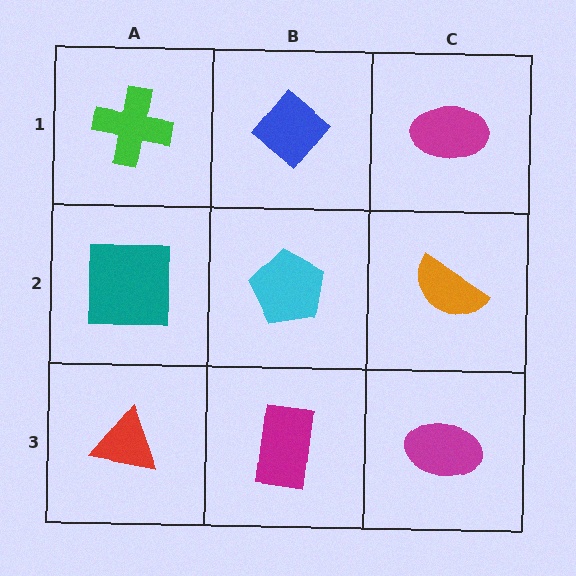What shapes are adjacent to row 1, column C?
An orange semicircle (row 2, column C), a blue diamond (row 1, column B).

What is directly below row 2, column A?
A red triangle.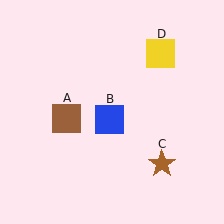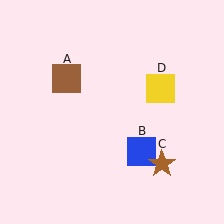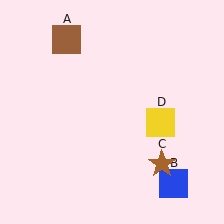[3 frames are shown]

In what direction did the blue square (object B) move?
The blue square (object B) moved down and to the right.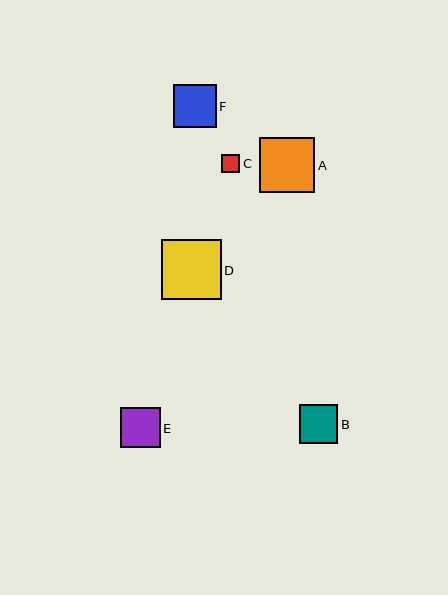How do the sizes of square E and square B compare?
Square E and square B are approximately the same size.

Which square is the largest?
Square D is the largest with a size of approximately 60 pixels.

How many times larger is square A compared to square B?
Square A is approximately 1.4 times the size of square B.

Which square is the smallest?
Square C is the smallest with a size of approximately 18 pixels.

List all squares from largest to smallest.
From largest to smallest: D, A, F, E, B, C.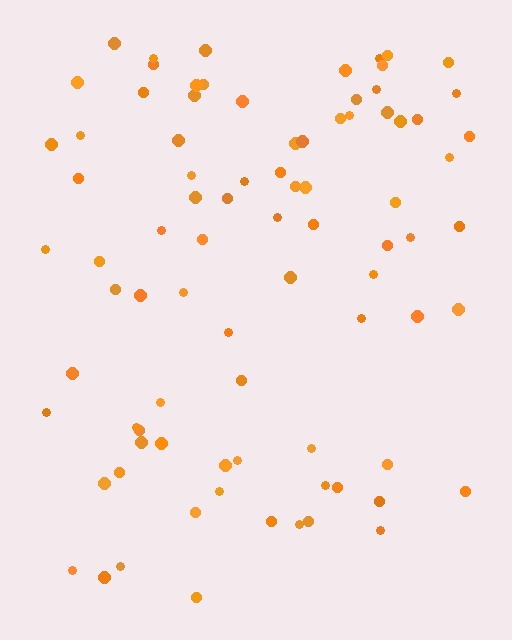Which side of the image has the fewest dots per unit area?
The bottom.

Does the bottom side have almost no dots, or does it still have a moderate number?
Still a moderate number, just noticeably fewer than the top.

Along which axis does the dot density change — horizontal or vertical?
Vertical.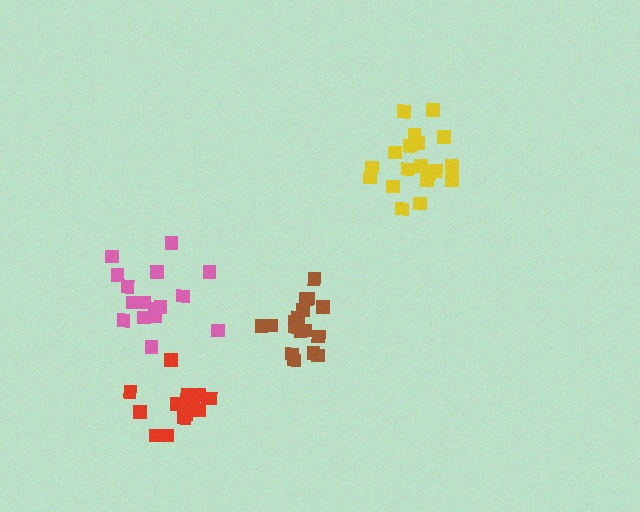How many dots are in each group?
Group 1: 17 dots, Group 2: 20 dots, Group 3: 16 dots, Group 4: 15 dots (68 total).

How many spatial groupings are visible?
There are 4 spatial groupings.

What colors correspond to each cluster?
The clusters are colored: brown, yellow, pink, red.